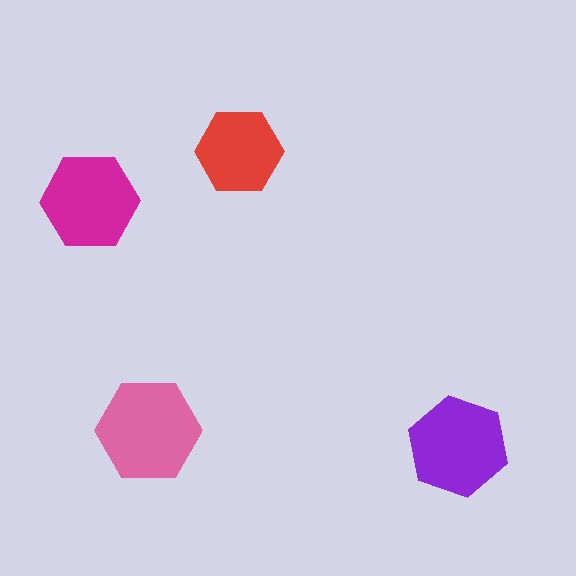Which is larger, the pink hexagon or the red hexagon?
The pink one.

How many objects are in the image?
There are 4 objects in the image.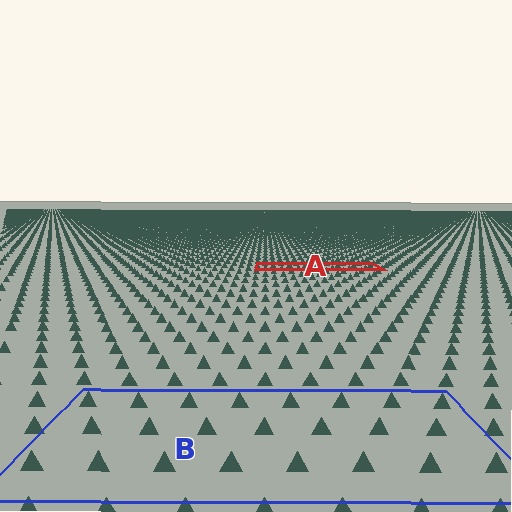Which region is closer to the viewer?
Region B is closer. The texture elements there are larger and more spread out.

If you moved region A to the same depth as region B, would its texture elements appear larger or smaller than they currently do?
They would appear larger. At a closer depth, the same texture elements are projected at a bigger on-screen size.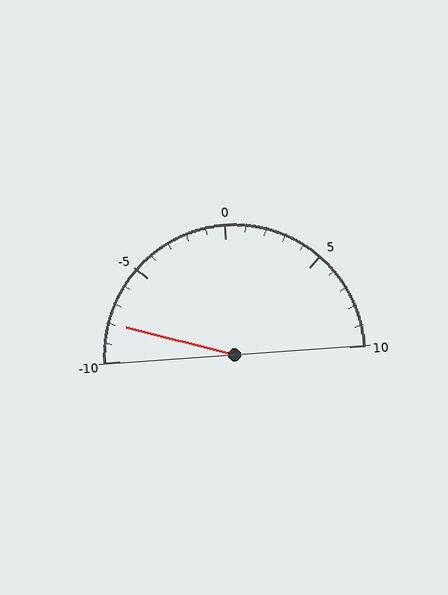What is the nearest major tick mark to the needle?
The nearest major tick mark is -10.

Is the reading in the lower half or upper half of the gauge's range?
The reading is in the lower half of the range (-10 to 10).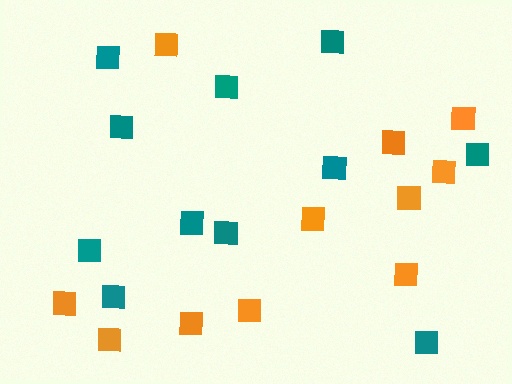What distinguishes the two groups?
There are 2 groups: one group of teal squares (11) and one group of orange squares (11).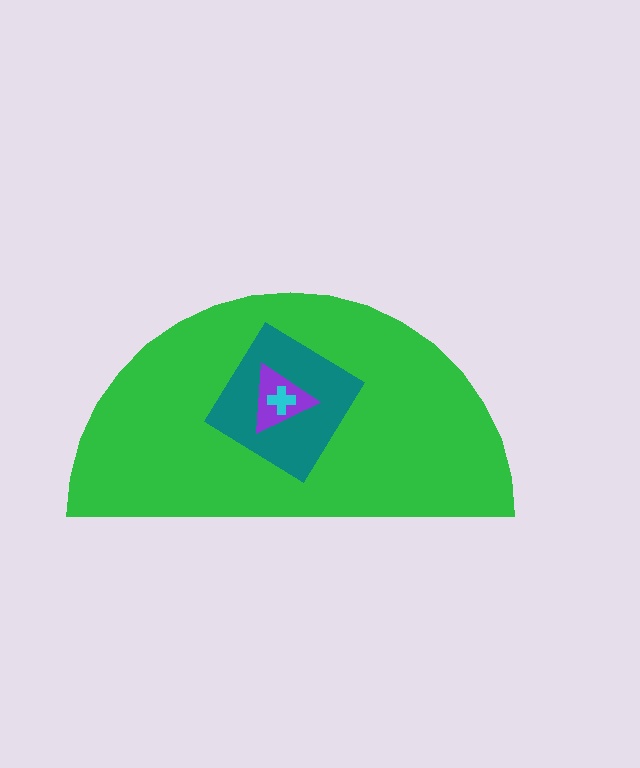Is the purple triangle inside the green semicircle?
Yes.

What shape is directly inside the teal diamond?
The purple triangle.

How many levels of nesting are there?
4.